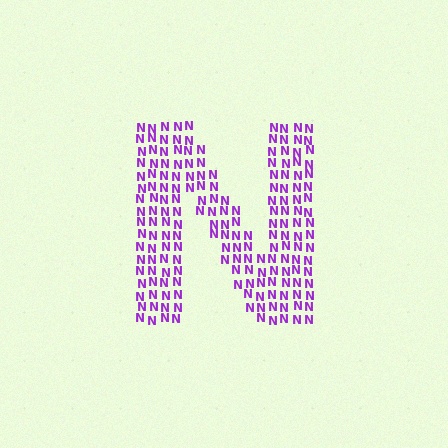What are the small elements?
The small elements are letter N's.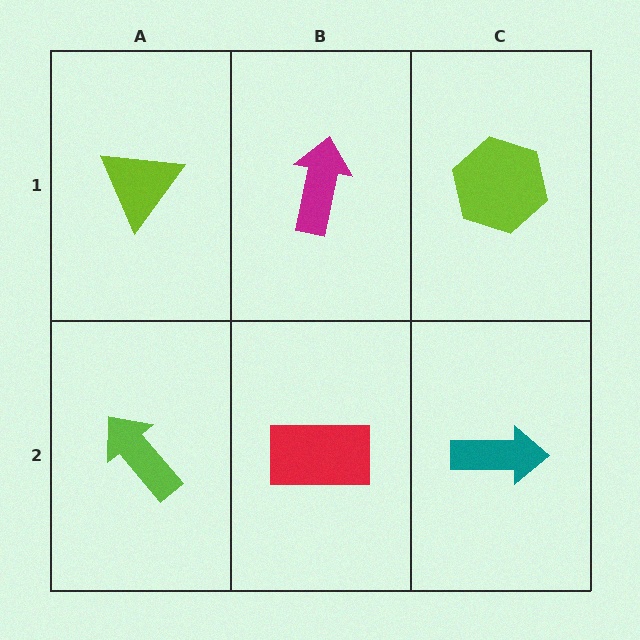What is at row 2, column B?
A red rectangle.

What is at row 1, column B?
A magenta arrow.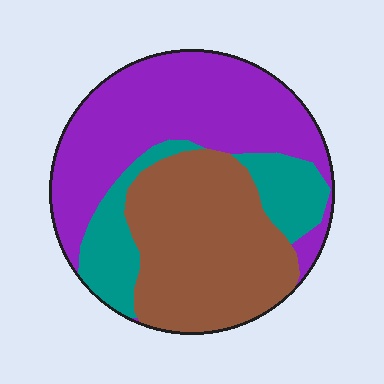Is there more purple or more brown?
Purple.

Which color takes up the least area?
Teal, at roughly 20%.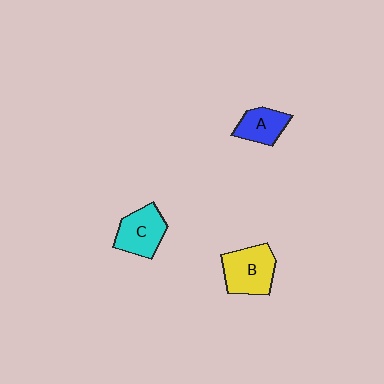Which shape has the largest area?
Shape B (yellow).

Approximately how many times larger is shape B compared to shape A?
Approximately 1.5 times.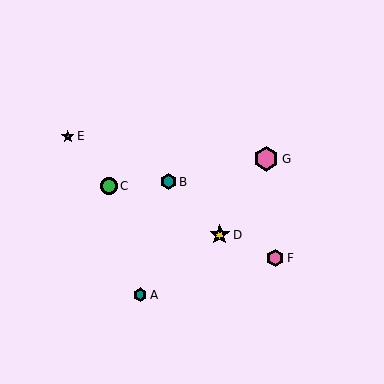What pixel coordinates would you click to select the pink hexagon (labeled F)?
Click at (275, 258) to select the pink hexagon F.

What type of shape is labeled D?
Shape D is a yellow star.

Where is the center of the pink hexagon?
The center of the pink hexagon is at (275, 258).